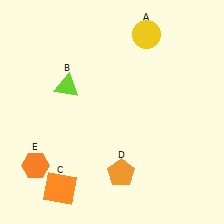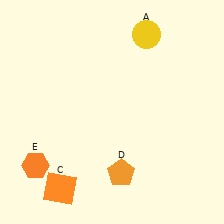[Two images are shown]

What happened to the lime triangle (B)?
The lime triangle (B) was removed in Image 2. It was in the top-left area of Image 1.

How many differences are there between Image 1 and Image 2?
There is 1 difference between the two images.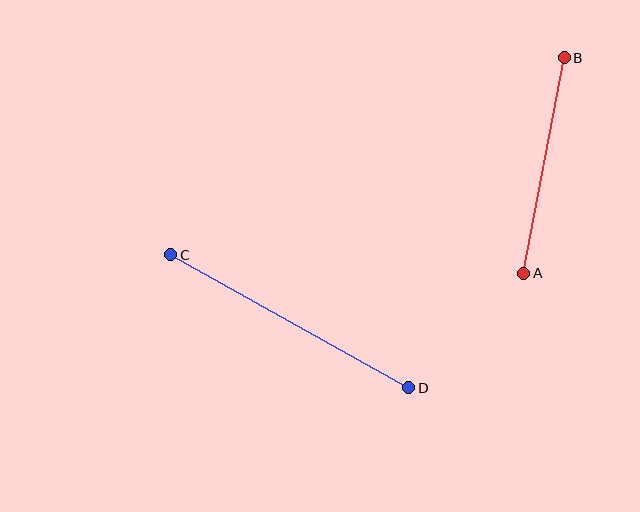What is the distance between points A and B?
The distance is approximately 219 pixels.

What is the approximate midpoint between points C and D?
The midpoint is at approximately (290, 321) pixels.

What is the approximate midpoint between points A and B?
The midpoint is at approximately (544, 166) pixels.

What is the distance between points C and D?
The distance is approximately 272 pixels.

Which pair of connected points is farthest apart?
Points C and D are farthest apart.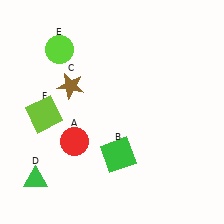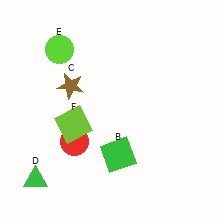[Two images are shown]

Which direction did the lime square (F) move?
The lime square (F) moved right.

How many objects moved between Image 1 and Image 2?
1 object moved between the two images.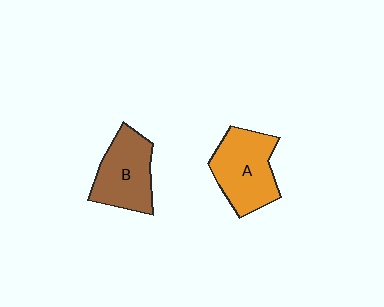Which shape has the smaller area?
Shape B (brown).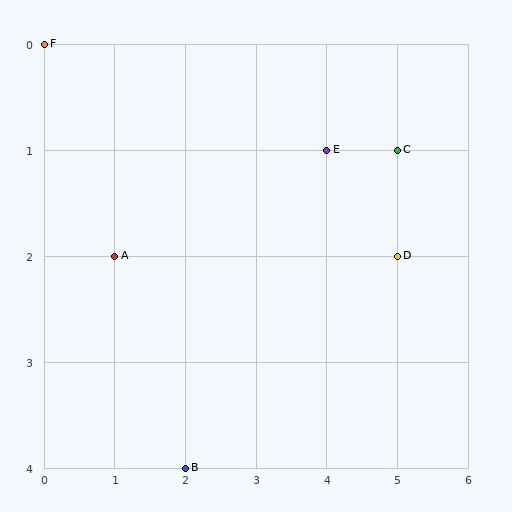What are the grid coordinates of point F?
Point F is at grid coordinates (0, 0).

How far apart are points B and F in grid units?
Points B and F are 2 columns and 4 rows apart (about 4.5 grid units diagonally).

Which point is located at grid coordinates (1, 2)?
Point A is at (1, 2).